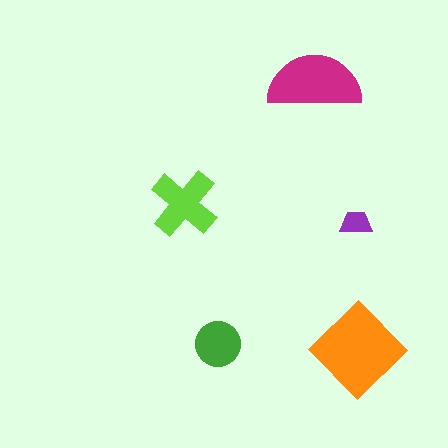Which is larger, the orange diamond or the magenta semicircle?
The orange diamond.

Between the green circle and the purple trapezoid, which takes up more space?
The green circle.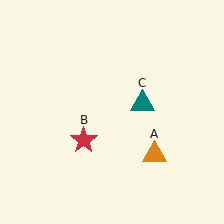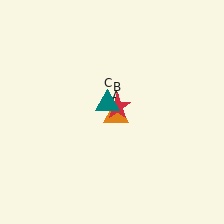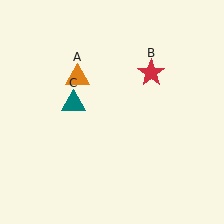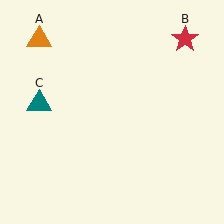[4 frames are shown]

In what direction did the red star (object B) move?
The red star (object B) moved up and to the right.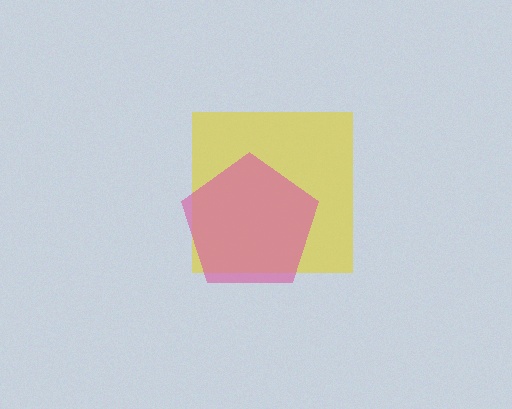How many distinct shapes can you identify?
There are 2 distinct shapes: a yellow square, a pink pentagon.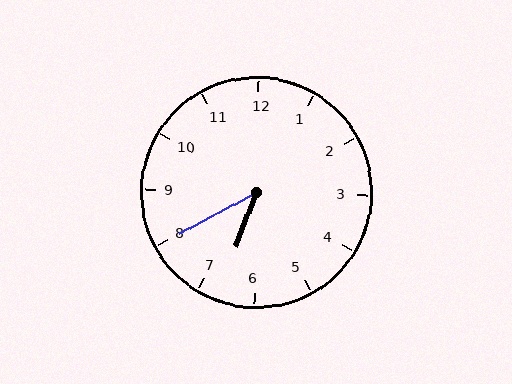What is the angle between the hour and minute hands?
Approximately 40 degrees.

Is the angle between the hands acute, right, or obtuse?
It is acute.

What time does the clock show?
6:40.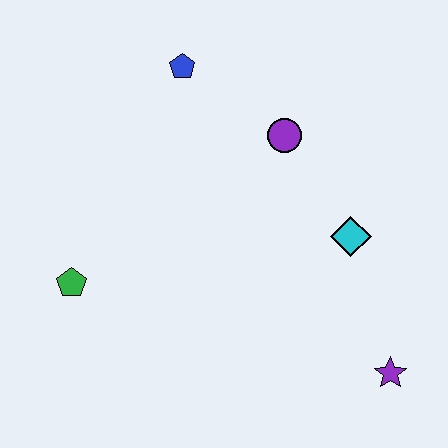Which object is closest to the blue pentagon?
The purple circle is closest to the blue pentagon.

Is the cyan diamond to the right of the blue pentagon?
Yes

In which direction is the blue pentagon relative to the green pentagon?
The blue pentagon is above the green pentagon.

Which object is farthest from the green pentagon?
The purple star is farthest from the green pentagon.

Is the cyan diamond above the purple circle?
No